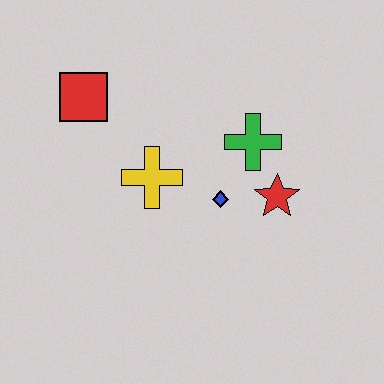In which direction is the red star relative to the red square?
The red star is to the right of the red square.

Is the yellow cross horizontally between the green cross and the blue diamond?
No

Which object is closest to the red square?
The yellow cross is closest to the red square.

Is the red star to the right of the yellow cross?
Yes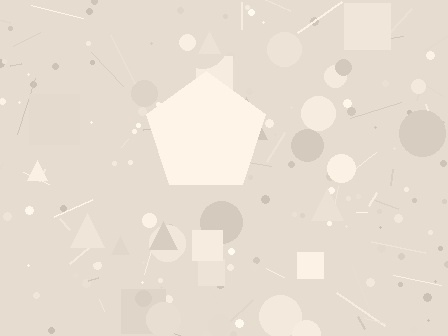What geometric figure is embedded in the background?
A pentagon is embedded in the background.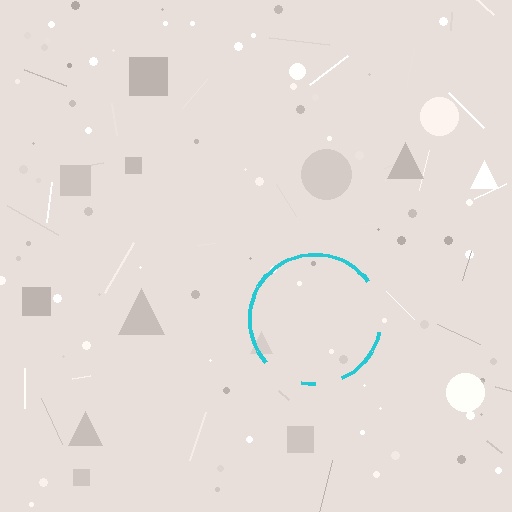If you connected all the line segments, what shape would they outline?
They would outline a circle.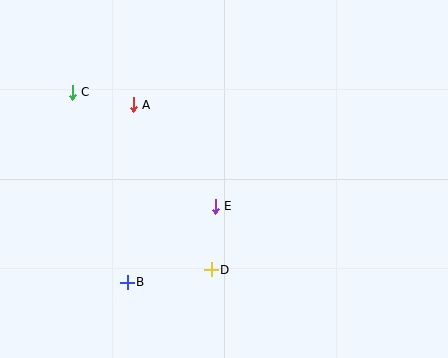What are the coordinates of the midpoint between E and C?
The midpoint between E and C is at (144, 149).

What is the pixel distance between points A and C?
The distance between A and C is 62 pixels.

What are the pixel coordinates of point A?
Point A is at (133, 105).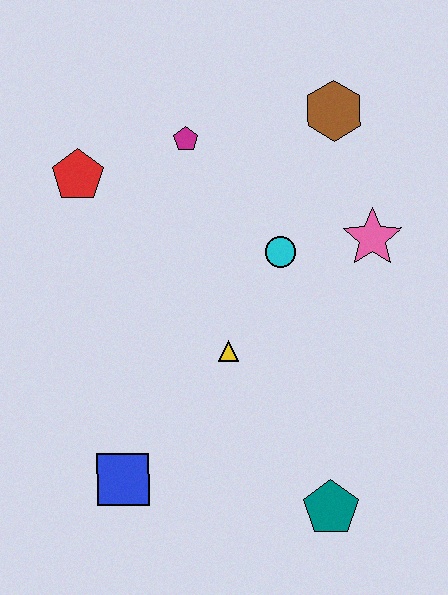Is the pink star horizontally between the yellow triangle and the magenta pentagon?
No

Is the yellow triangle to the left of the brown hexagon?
Yes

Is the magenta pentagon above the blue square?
Yes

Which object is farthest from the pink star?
The blue square is farthest from the pink star.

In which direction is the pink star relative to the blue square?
The pink star is to the right of the blue square.